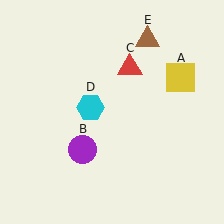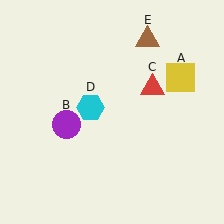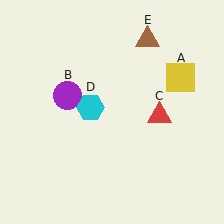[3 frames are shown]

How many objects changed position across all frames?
2 objects changed position: purple circle (object B), red triangle (object C).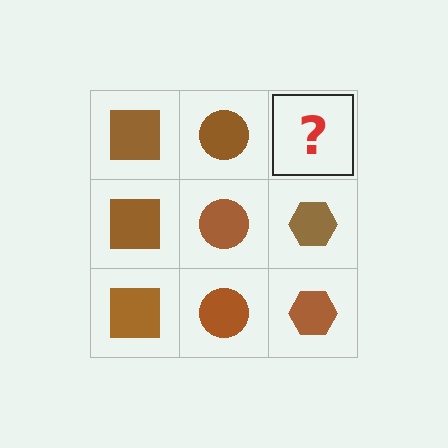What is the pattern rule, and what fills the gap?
The rule is that each column has a consistent shape. The gap should be filled with a brown hexagon.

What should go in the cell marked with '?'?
The missing cell should contain a brown hexagon.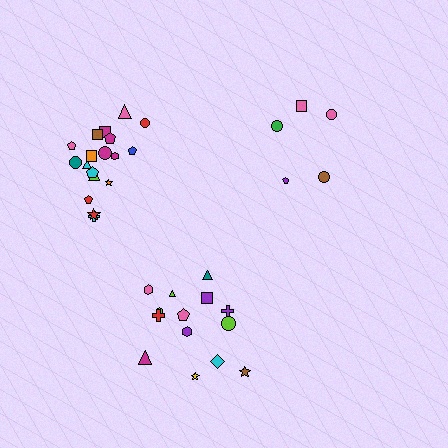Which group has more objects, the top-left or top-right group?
The top-left group.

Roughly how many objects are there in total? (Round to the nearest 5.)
Roughly 40 objects in total.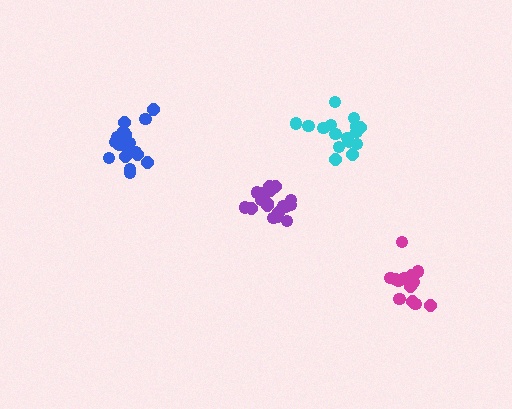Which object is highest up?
The cyan cluster is topmost.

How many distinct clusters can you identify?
There are 4 distinct clusters.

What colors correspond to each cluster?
The clusters are colored: blue, purple, cyan, magenta.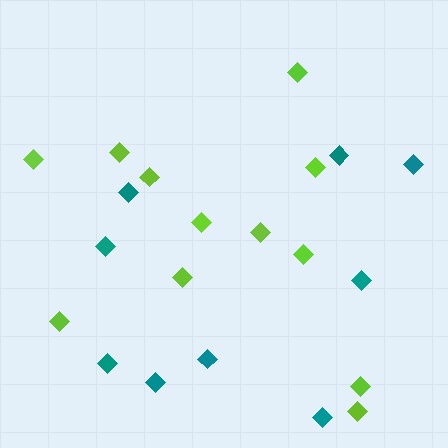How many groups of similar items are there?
There are 2 groups: one group of teal diamonds (9) and one group of lime diamonds (12).